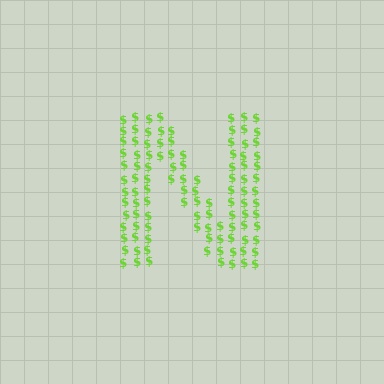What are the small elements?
The small elements are dollar signs.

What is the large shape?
The large shape is the letter N.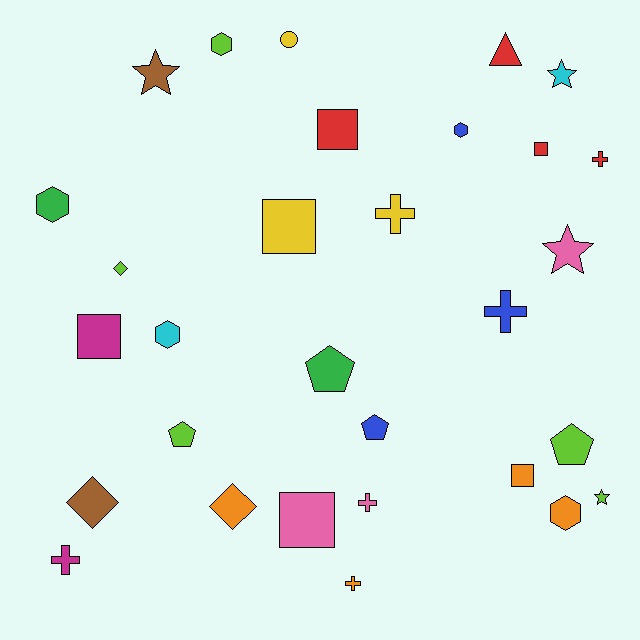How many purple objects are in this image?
There are no purple objects.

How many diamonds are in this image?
There are 3 diamonds.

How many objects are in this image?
There are 30 objects.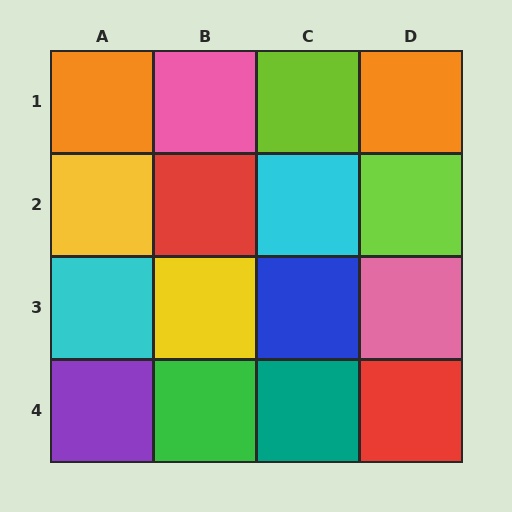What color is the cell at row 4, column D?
Red.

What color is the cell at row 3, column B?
Yellow.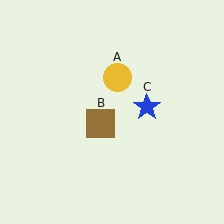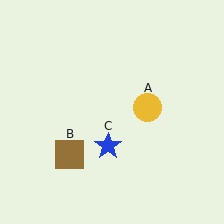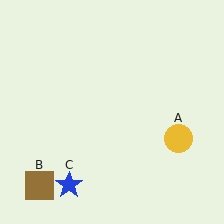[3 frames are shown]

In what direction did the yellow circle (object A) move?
The yellow circle (object A) moved down and to the right.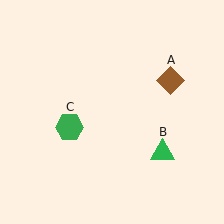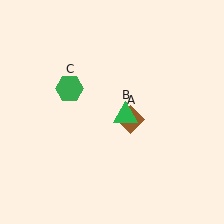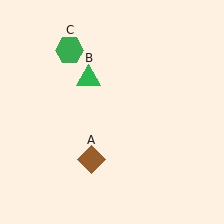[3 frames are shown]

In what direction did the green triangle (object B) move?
The green triangle (object B) moved up and to the left.